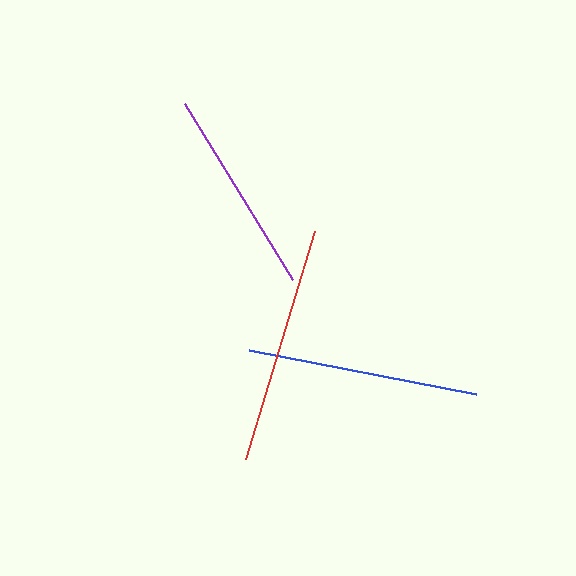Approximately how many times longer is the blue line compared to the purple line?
The blue line is approximately 1.1 times the length of the purple line.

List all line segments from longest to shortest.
From longest to shortest: red, blue, purple.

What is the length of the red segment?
The red segment is approximately 238 pixels long.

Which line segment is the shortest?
The purple line is the shortest at approximately 206 pixels.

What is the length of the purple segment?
The purple segment is approximately 206 pixels long.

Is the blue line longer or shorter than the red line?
The red line is longer than the blue line.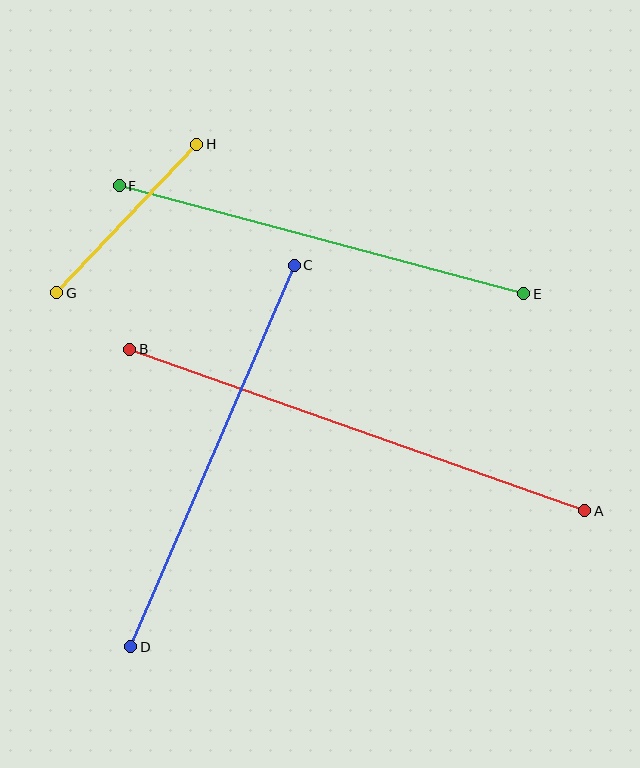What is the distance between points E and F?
The distance is approximately 419 pixels.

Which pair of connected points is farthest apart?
Points A and B are farthest apart.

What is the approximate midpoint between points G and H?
The midpoint is at approximately (127, 218) pixels.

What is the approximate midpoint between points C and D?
The midpoint is at approximately (212, 456) pixels.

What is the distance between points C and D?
The distance is approximately 415 pixels.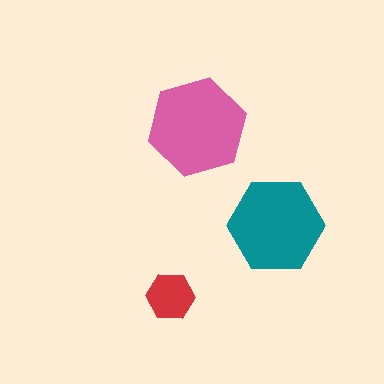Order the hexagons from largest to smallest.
the pink one, the teal one, the red one.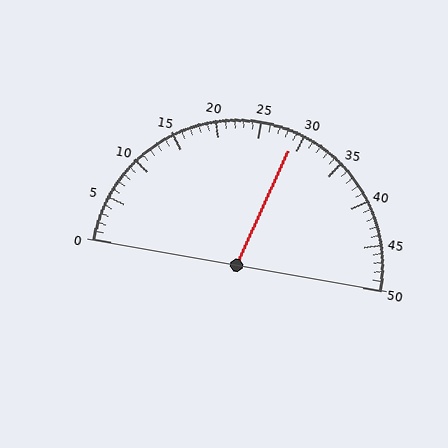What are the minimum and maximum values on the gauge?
The gauge ranges from 0 to 50.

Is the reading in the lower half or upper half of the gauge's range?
The reading is in the upper half of the range (0 to 50).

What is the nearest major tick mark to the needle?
The nearest major tick mark is 30.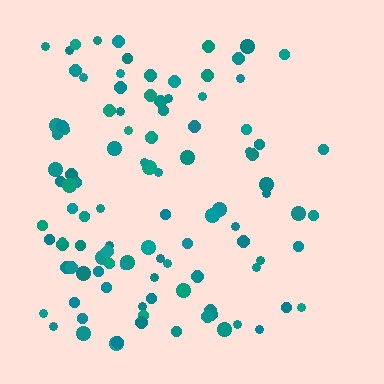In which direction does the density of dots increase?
From right to left, with the left side densest.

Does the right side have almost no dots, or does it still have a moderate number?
Still a moderate number, just noticeably fewer than the left.